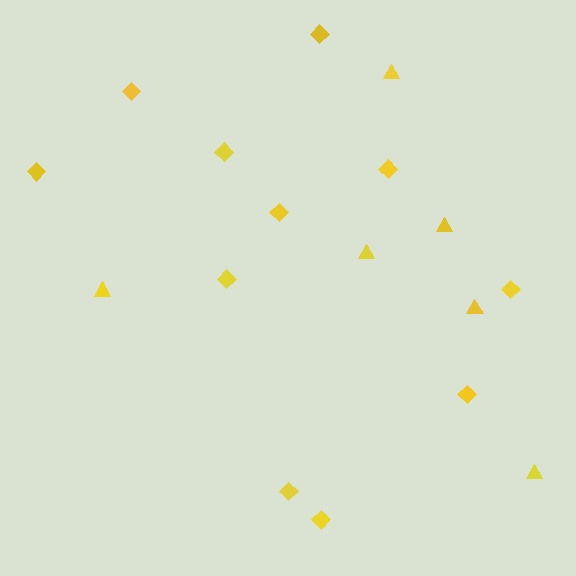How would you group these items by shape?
There are 2 groups: one group of triangles (6) and one group of diamonds (11).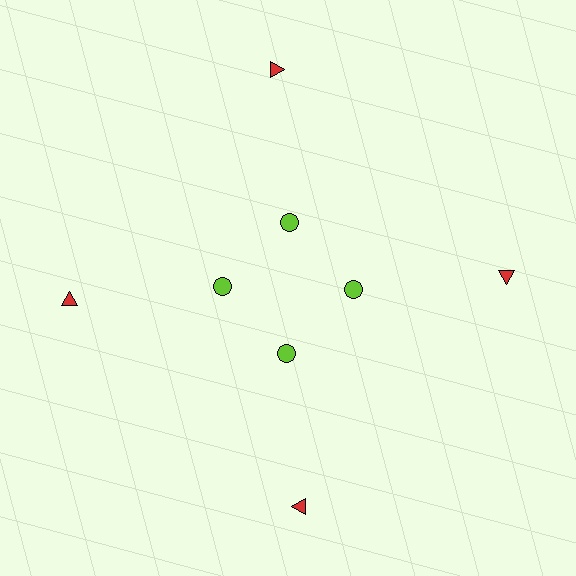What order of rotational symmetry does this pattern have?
This pattern has 4-fold rotational symmetry.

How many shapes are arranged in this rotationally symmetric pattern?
There are 8 shapes, arranged in 4 groups of 2.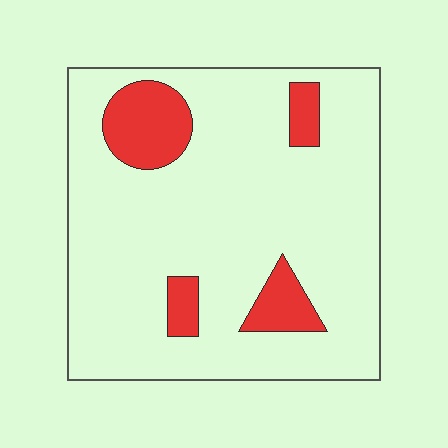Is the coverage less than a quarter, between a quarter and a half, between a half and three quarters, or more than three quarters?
Less than a quarter.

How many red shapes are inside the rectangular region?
4.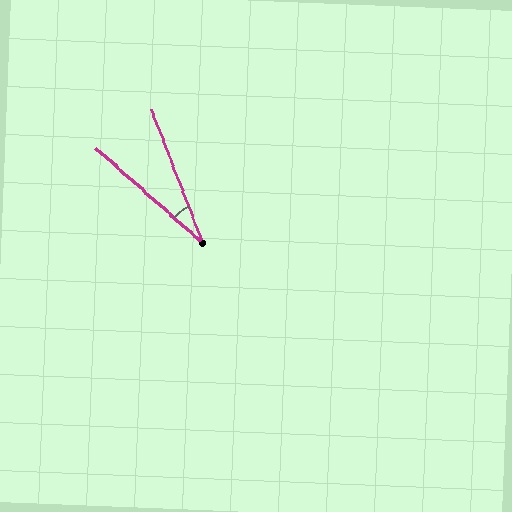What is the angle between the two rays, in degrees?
Approximately 27 degrees.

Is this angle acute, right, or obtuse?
It is acute.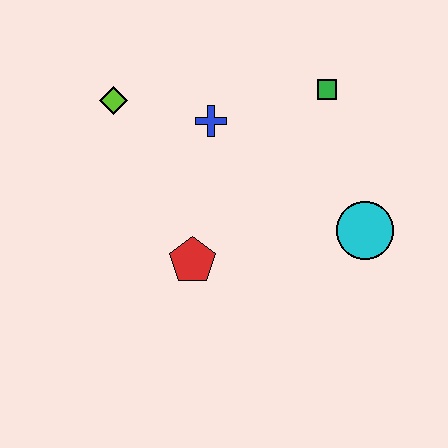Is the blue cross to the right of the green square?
No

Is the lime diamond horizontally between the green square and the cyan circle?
No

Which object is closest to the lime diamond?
The blue cross is closest to the lime diamond.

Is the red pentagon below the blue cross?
Yes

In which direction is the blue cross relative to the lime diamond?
The blue cross is to the right of the lime diamond.